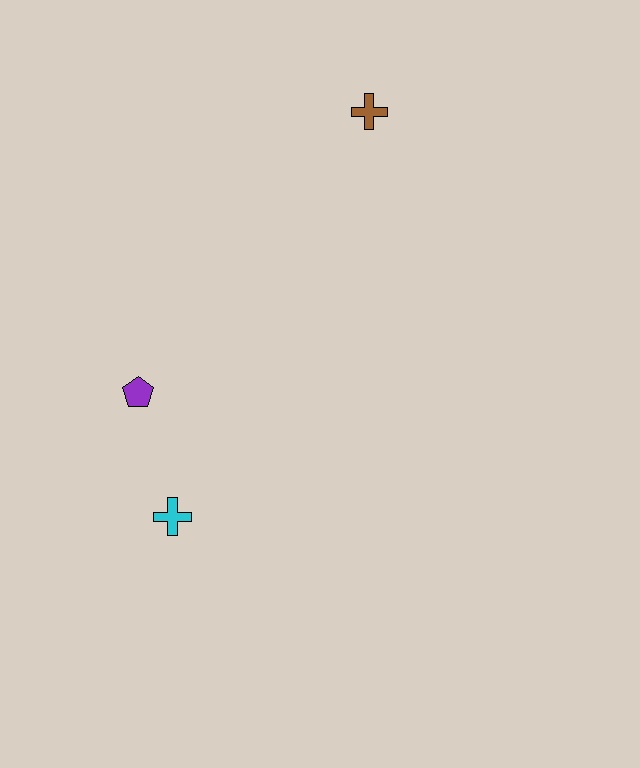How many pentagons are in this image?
There is 1 pentagon.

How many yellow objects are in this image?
There are no yellow objects.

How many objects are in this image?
There are 3 objects.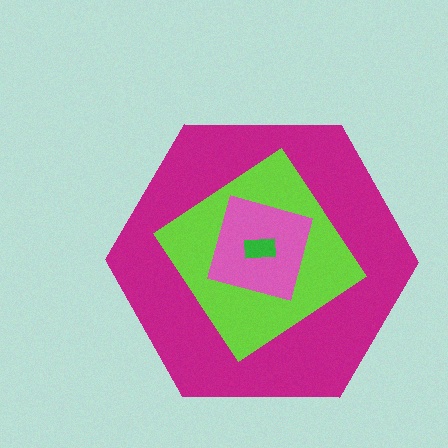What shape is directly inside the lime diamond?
The pink diamond.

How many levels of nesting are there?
4.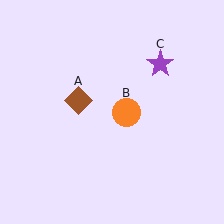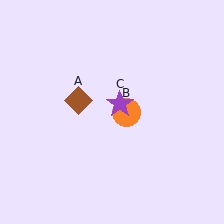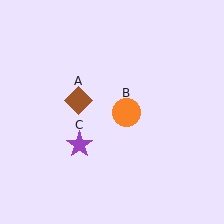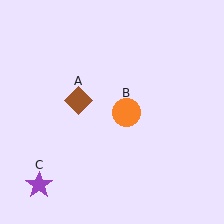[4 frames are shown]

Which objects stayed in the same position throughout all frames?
Brown diamond (object A) and orange circle (object B) remained stationary.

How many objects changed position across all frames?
1 object changed position: purple star (object C).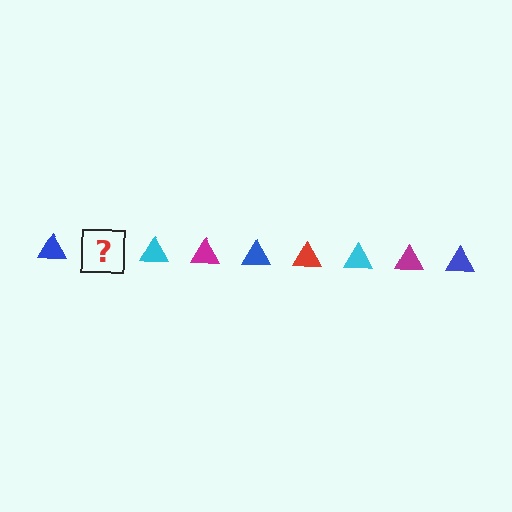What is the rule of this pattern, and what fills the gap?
The rule is that the pattern cycles through blue, red, cyan, magenta triangles. The gap should be filled with a red triangle.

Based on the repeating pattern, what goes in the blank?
The blank should be a red triangle.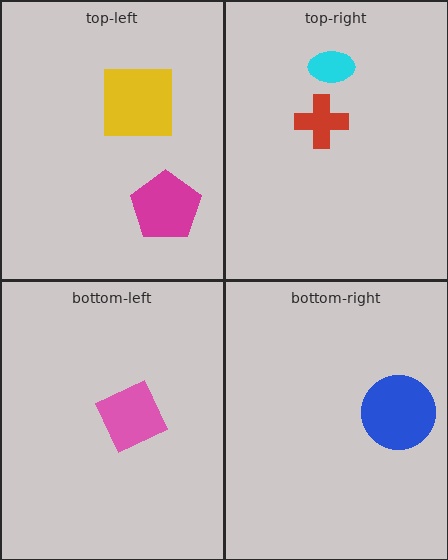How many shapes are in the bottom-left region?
1.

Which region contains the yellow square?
The top-left region.